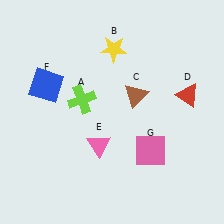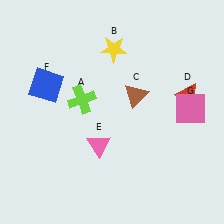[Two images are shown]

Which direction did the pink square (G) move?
The pink square (G) moved up.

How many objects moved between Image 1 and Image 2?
1 object moved between the two images.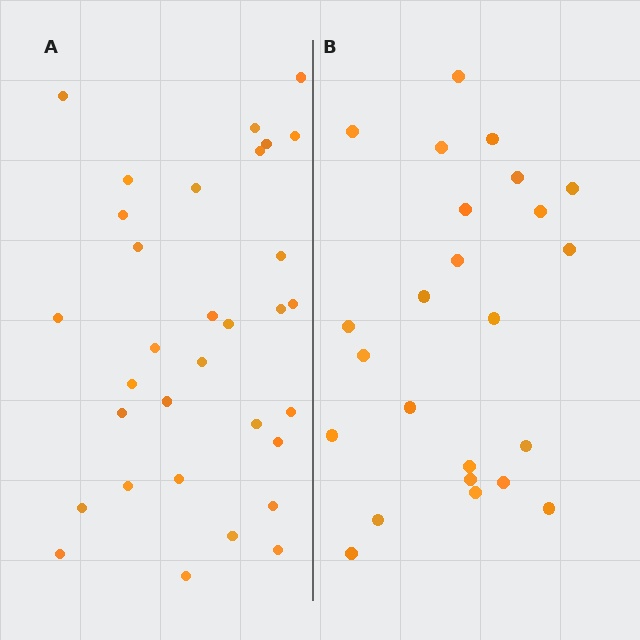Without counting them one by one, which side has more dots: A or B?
Region A (the left region) has more dots.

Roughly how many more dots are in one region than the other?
Region A has roughly 8 or so more dots than region B.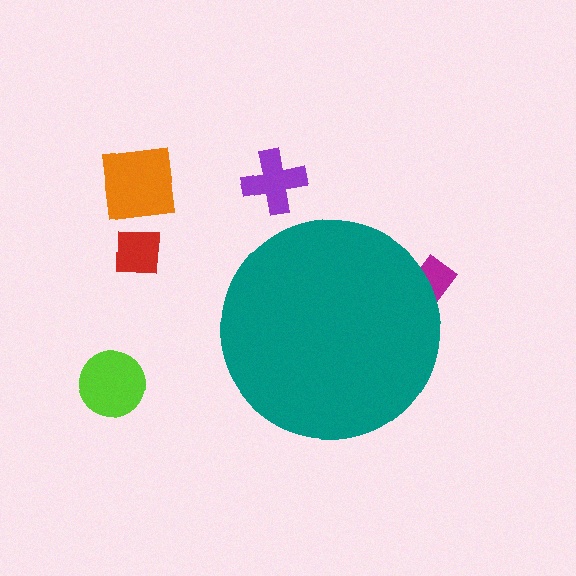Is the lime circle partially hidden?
No, the lime circle is fully visible.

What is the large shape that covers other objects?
A teal circle.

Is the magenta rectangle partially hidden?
Yes, the magenta rectangle is partially hidden behind the teal circle.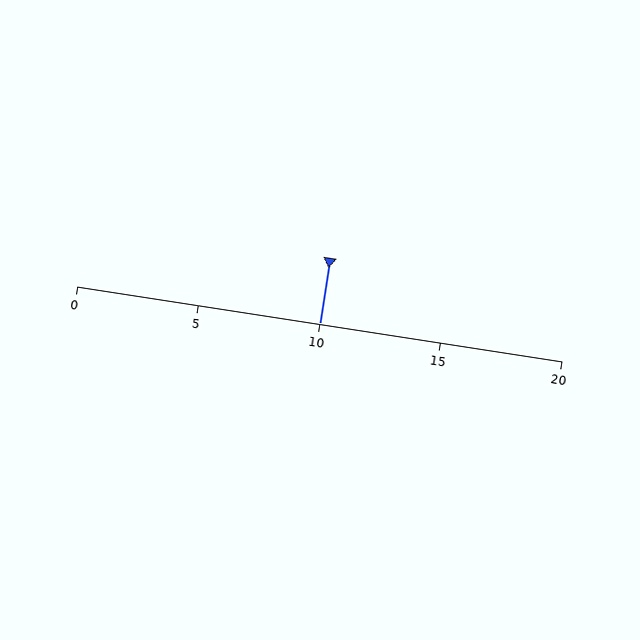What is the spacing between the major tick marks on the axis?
The major ticks are spaced 5 apart.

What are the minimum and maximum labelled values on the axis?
The axis runs from 0 to 20.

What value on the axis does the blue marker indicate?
The marker indicates approximately 10.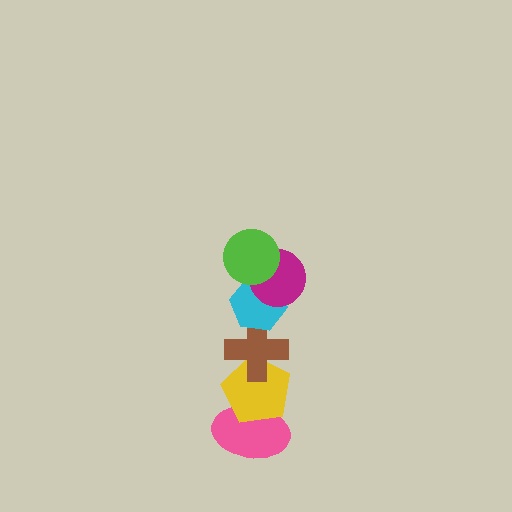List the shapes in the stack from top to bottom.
From top to bottom: the lime circle, the magenta circle, the cyan hexagon, the brown cross, the yellow pentagon, the pink ellipse.